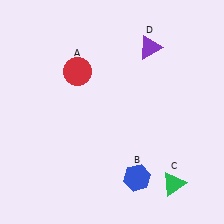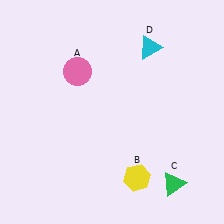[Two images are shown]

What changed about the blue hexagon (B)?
In Image 1, B is blue. In Image 2, it changed to yellow.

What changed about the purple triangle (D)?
In Image 1, D is purple. In Image 2, it changed to cyan.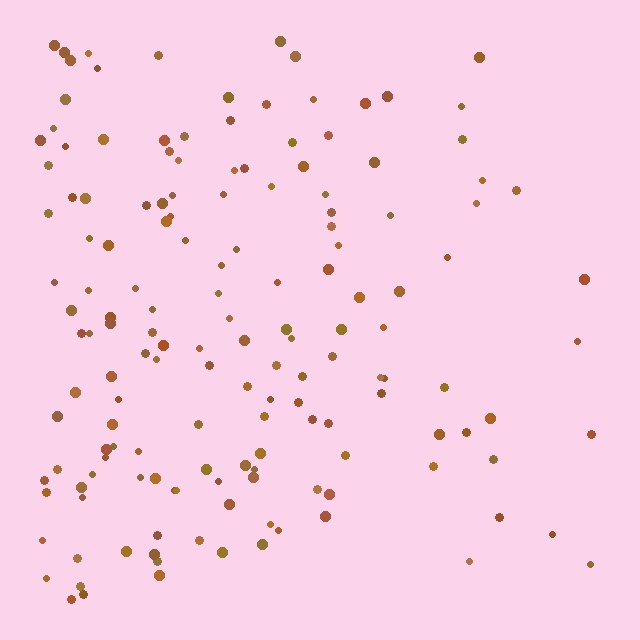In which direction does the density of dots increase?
From right to left, with the left side densest.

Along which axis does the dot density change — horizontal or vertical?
Horizontal.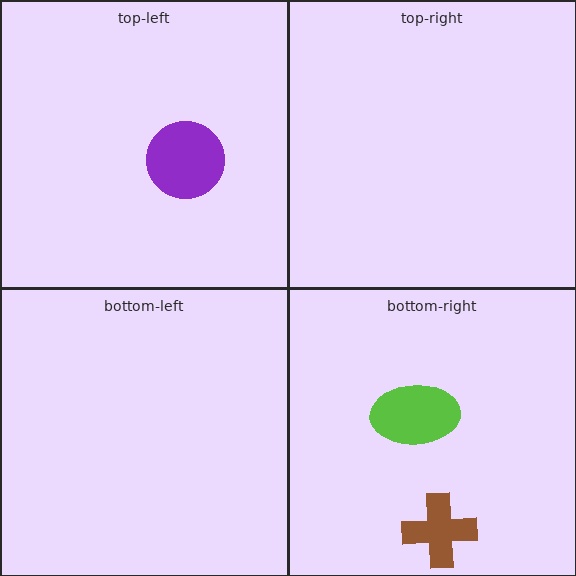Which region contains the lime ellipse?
The bottom-right region.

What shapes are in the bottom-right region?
The brown cross, the lime ellipse.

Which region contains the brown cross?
The bottom-right region.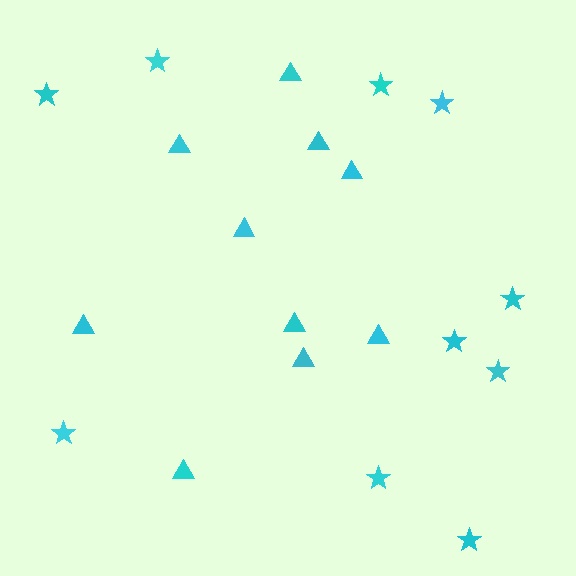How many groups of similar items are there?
There are 2 groups: one group of triangles (10) and one group of stars (10).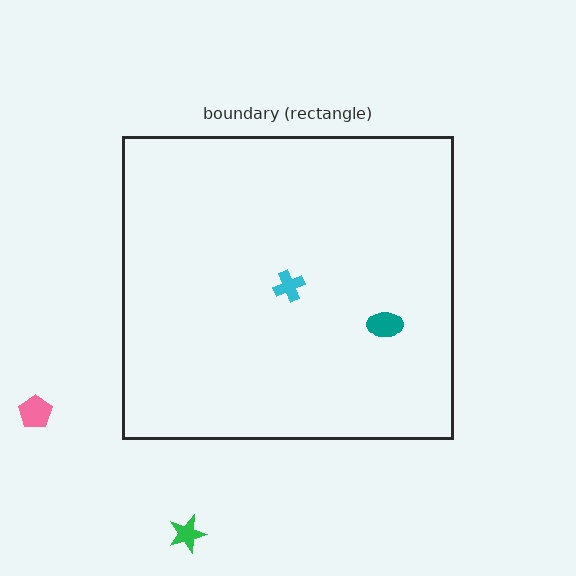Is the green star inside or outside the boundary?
Outside.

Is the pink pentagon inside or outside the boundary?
Outside.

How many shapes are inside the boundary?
2 inside, 2 outside.